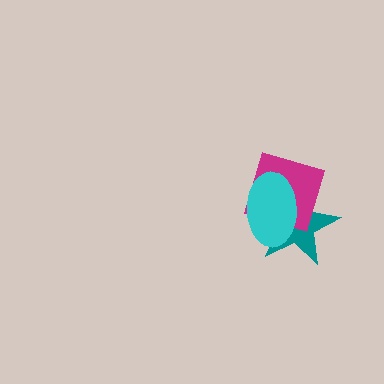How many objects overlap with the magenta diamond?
2 objects overlap with the magenta diamond.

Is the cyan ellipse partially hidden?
No, no other shape covers it.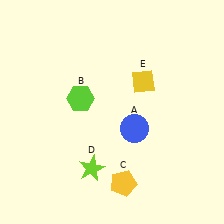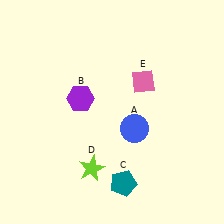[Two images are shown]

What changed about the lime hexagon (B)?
In Image 1, B is lime. In Image 2, it changed to purple.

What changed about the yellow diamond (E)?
In Image 1, E is yellow. In Image 2, it changed to pink.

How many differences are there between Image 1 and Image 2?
There are 3 differences between the two images.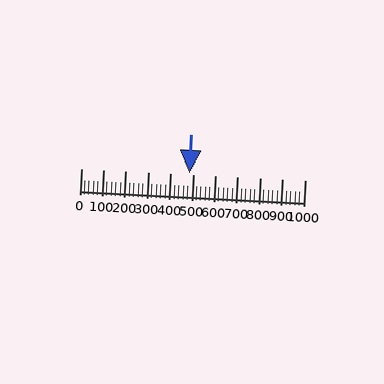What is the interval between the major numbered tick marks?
The major tick marks are spaced 100 units apart.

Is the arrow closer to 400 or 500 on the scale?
The arrow is closer to 500.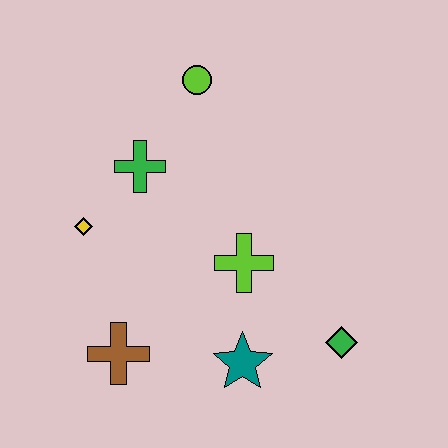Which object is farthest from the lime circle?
The green diamond is farthest from the lime circle.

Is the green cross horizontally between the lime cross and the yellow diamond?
Yes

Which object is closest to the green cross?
The yellow diamond is closest to the green cross.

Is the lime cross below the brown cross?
No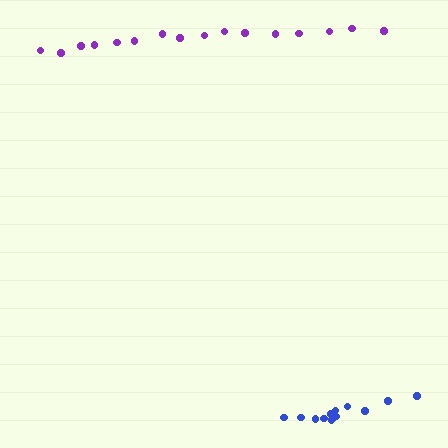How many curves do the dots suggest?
There are 2 distinct paths.